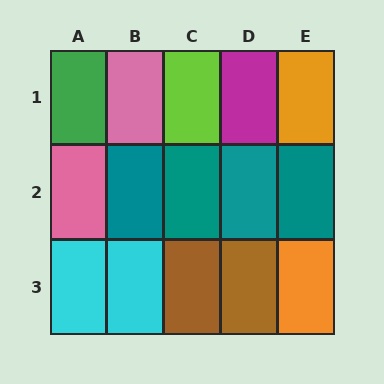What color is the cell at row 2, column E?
Teal.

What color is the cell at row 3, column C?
Brown.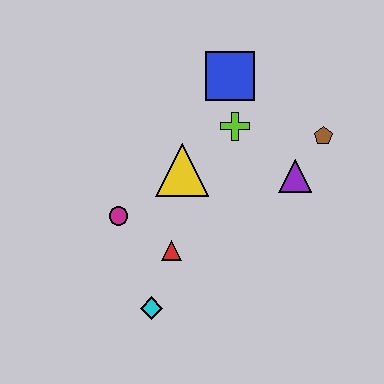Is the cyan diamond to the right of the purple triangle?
No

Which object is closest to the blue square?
The lime cross is closest to the blue square.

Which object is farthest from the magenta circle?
The brown pentagon is farthest from the magenta circle.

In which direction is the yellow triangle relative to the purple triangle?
The yellow triangle is to the left of the purple triangle.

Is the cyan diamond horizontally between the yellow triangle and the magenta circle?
Yes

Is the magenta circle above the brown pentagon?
No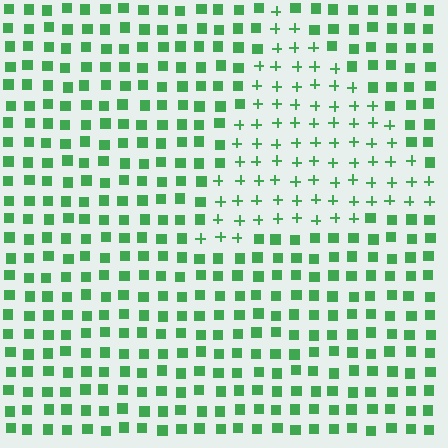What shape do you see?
I see a triangle.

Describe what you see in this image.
The image is filled with small green elements arranged in a uniform grid. A triangle-shaped region contains plus signs, while the surrounding area contains squares. The boundary is defined purely by the change in element shape.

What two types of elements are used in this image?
The image uses plus signs inside the triangle region and squares outside it.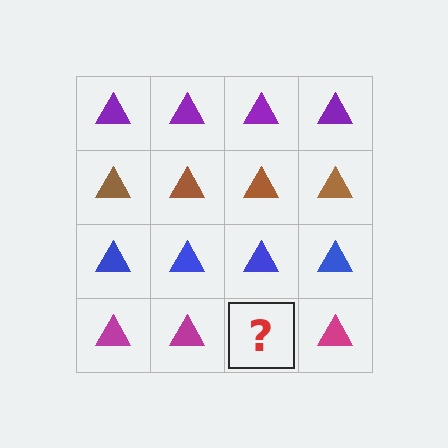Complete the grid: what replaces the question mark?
The question mark should be replaced with a magenta triangle.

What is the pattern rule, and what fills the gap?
The rule is that each row has a consistent color. The gap should be filled with a magenta triangle.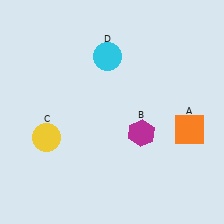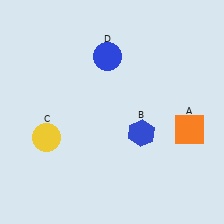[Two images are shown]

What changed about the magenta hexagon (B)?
In Image 1, B is magenta. In Image 2, it changed to blue.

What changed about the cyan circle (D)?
In Image 1, D is cyan. In Image 2, it changed to blue.